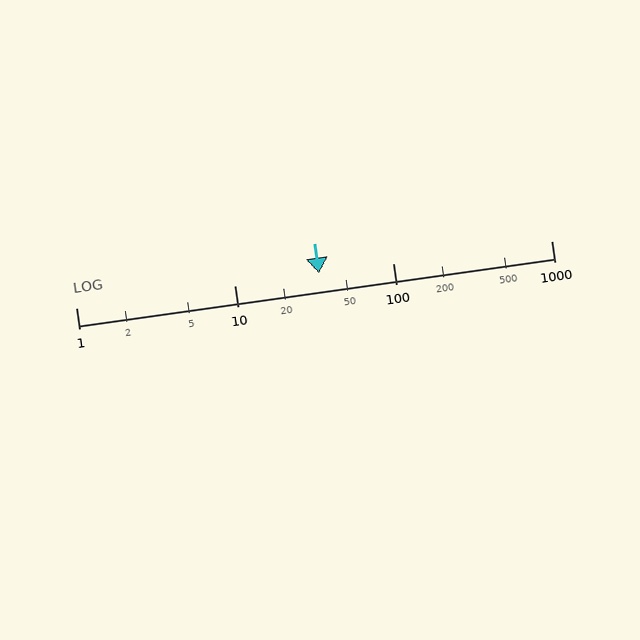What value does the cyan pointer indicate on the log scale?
The pointer indicates approximately 34.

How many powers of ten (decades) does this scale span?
The scale spans 3 decades, from 1 to 1000.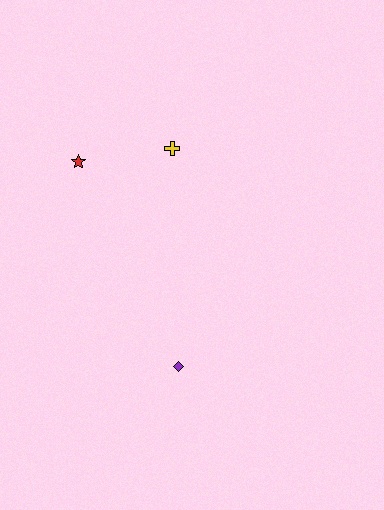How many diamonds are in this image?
There is 1 diamond.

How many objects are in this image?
There are 3 objects.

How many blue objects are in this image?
There are no blue objects.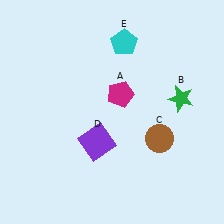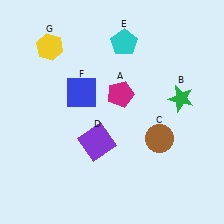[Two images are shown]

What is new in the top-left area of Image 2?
A blue square (F) was added in the top-left area of Image 2.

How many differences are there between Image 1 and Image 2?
There are 2 differences between the two images.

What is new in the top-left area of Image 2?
A yellow hexagon (G) was added in the top-left area of Image 2.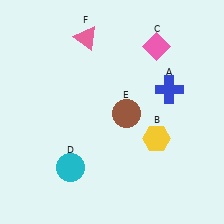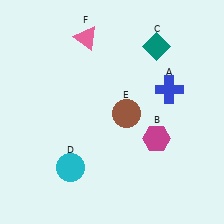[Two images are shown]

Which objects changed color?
B changed from yellow to magenta. C changed from pink to teal.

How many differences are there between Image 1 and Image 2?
There are 2 differences between the two images.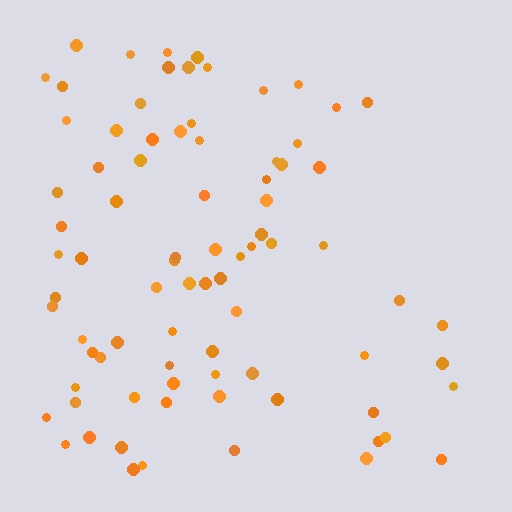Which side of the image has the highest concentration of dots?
The left.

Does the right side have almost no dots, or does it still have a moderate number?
Still a moderate number, just noticeably fewer than the left.